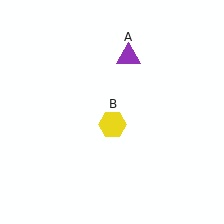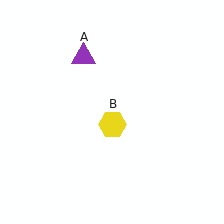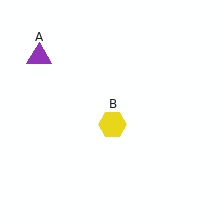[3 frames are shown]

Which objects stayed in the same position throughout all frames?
Yellow hexagon (object B) remained stationary.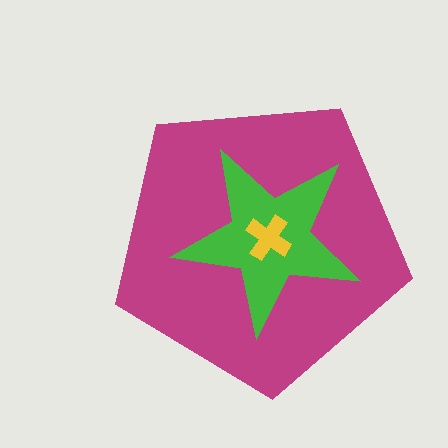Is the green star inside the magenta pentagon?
Yes.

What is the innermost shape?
The yellow cross.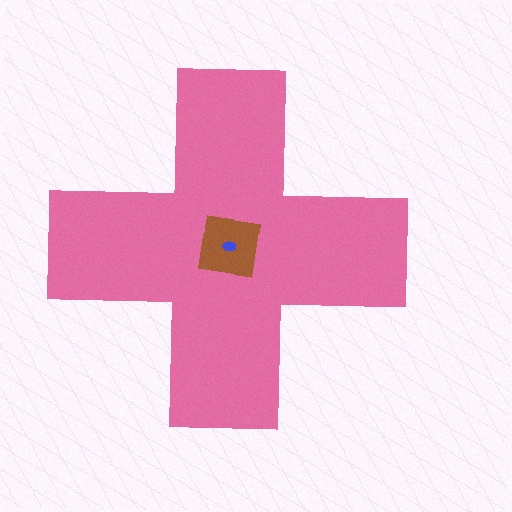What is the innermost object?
The blue ellipse.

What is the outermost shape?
The pink cross.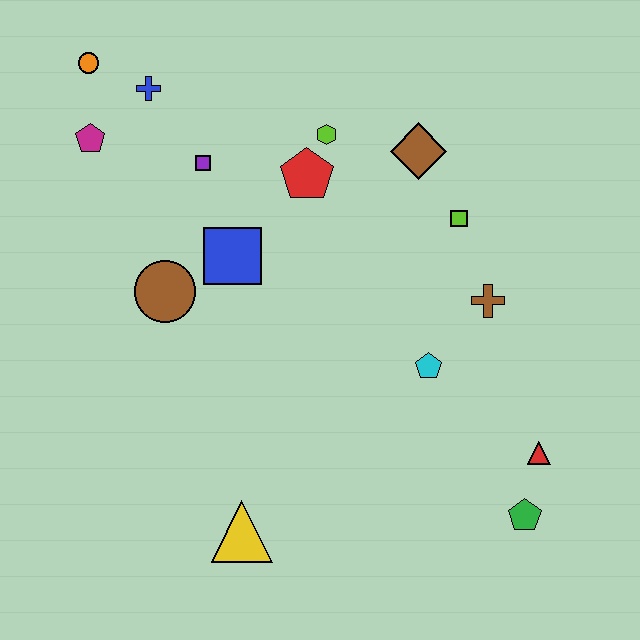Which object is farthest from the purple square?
The green pentagon is farthest from the purple square.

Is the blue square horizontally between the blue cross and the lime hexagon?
Yes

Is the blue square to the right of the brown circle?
Yes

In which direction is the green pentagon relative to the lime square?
The green pentagon is below the lime square.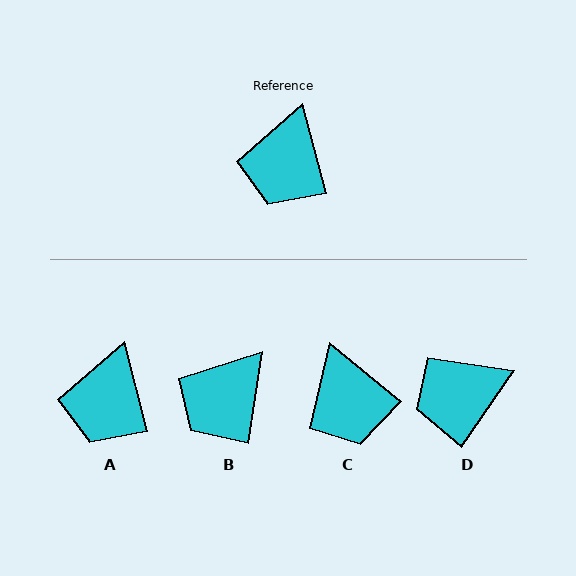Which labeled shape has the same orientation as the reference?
A.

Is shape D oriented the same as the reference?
No, it is off by about 49 degrees.